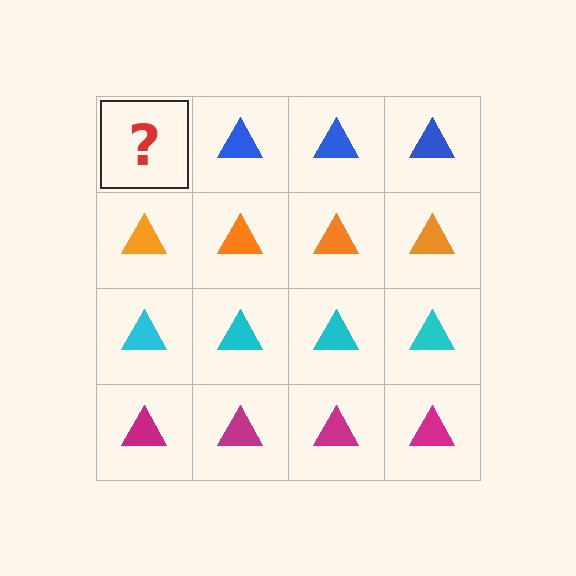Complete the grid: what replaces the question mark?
The question mark should be replaced with a blue triangle.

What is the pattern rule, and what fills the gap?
The rule is that each row has a consistent color. The gap should be filled with a blue triangle.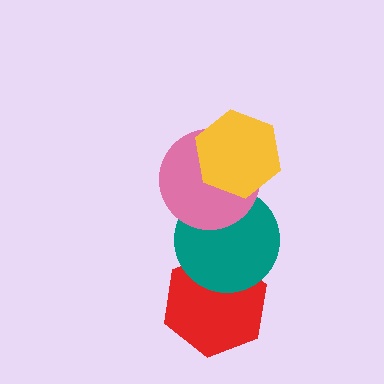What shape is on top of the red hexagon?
The teal circle is on top of the red hexagon.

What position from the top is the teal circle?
The teal circle is 3rd from the top.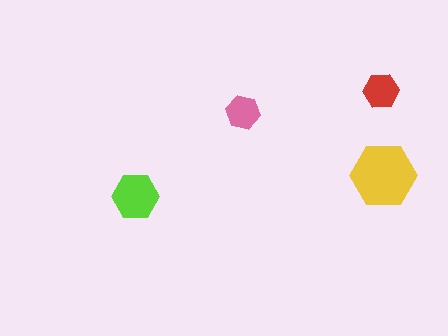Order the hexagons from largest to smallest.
the yellow one, the lime one, the red one, the pink one.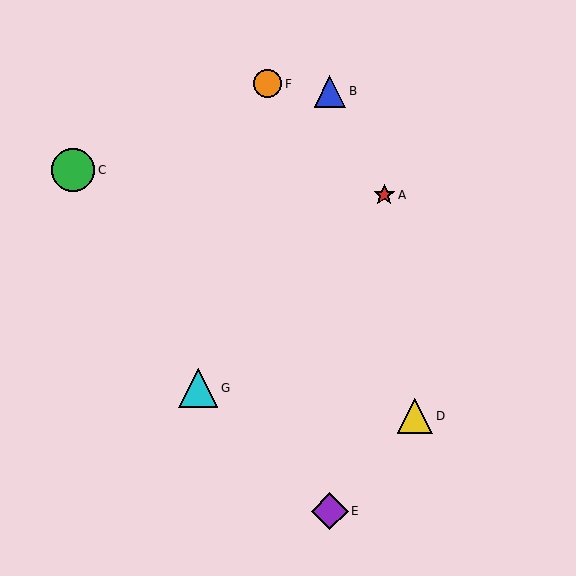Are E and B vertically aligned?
Yes, both are at x≈330.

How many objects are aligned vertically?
2 objects (B, E) are aligned vertically.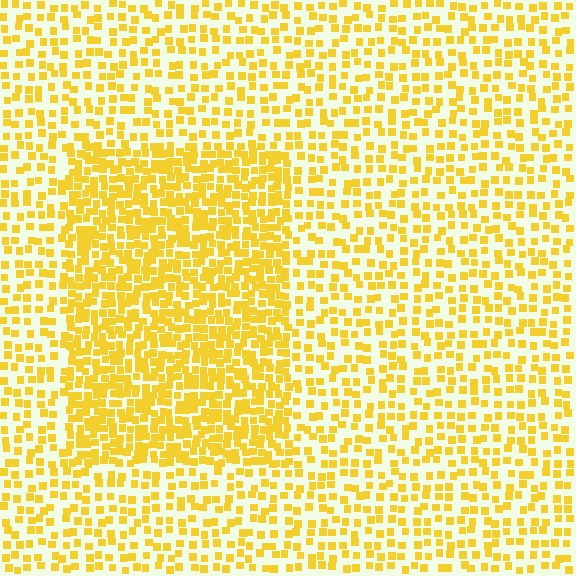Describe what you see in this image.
The image contains small yellow elements arranged at two different densities. A rectangle-shaped region is visible where the elements are more densely packed than the surrounding area.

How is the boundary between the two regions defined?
The boundary is defined by a change in element density (approximately 2.0x ratio). All elements are the same color, size, and shape.